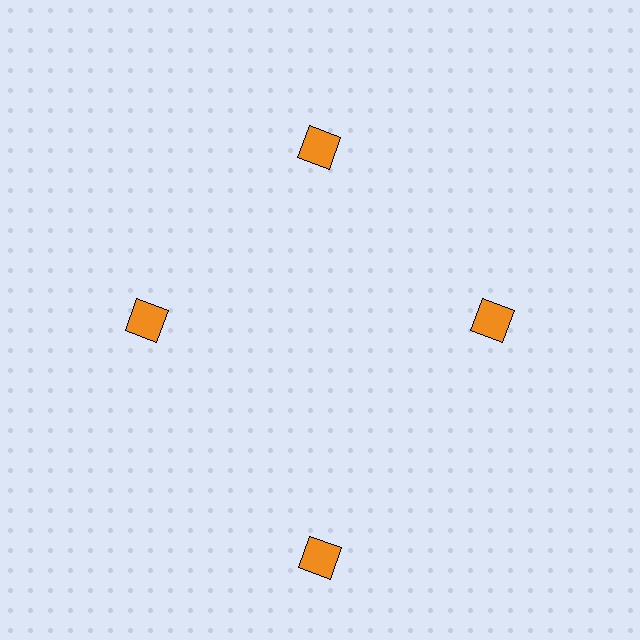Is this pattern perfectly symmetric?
No. The 4 orange diamonds are arranged in a ring, but one element near the 6 o'clock position is pushed outward from the center, breaking the 4-fold rotational symmetry.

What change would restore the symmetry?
The symmetry would be restored by moving it inward, back onto the ring so that all 4 diamonds sit at equal angles and equal distance from the center.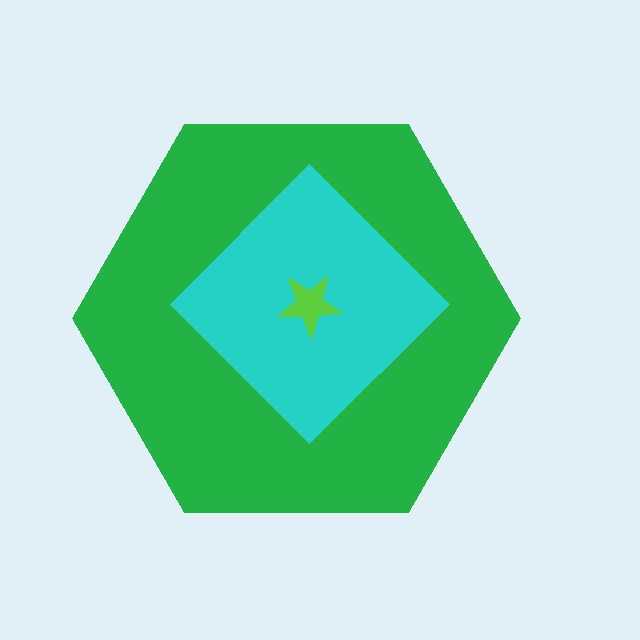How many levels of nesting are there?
3.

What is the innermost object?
The lime star.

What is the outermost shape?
The green hexagon.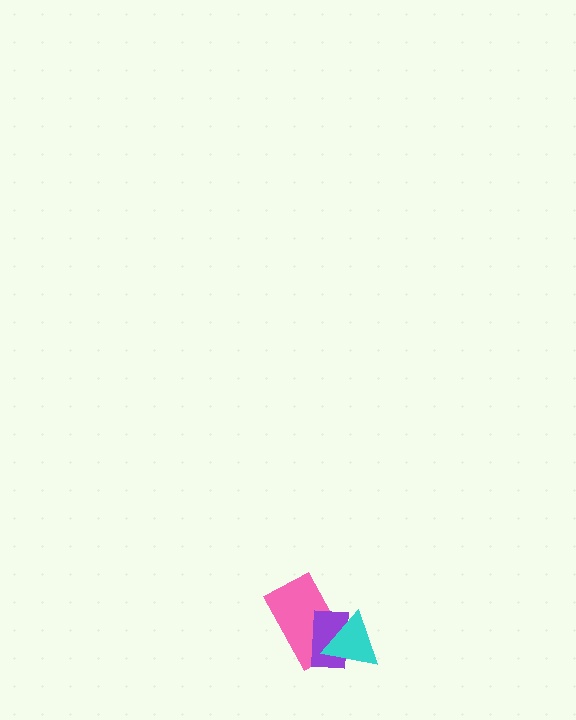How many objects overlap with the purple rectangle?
2 objects overlap with the purple rectangle.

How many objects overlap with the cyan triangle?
2 objects overlap with the cyan triangle.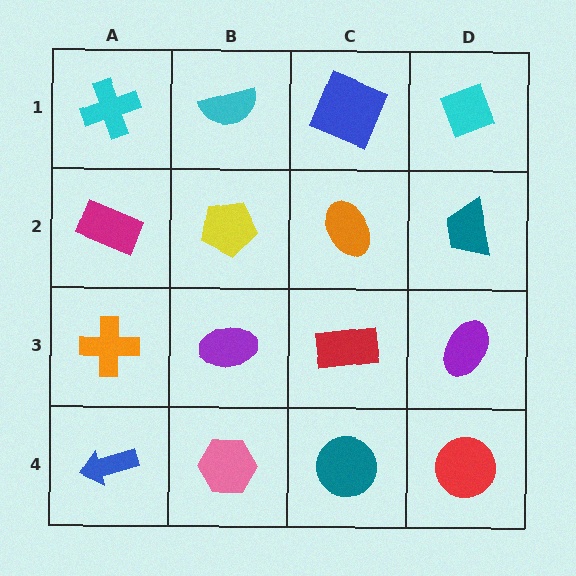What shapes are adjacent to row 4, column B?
A purple ellipse (row 3, column B), a blue arrow (row 4, column A), a teal circle (row 4, column C).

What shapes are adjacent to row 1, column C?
An orange ellipse (row 2, column C), a cyan semicircle (row 1, column B), a cyan diamond (row 1, column D).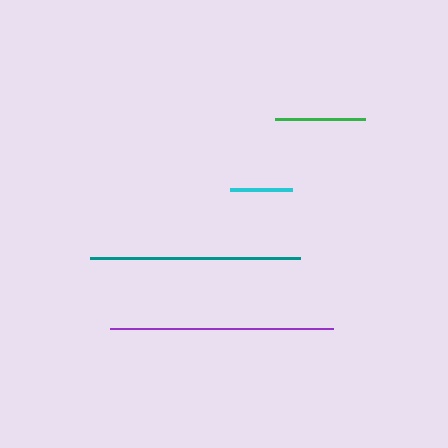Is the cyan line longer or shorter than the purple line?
The purple line is longer than the cyan line.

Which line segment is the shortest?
The cyan line is the shortest at approximately 63 pixels.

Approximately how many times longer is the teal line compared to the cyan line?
The teal line is approximately 3.4 times the length of the cyan line.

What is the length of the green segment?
The green segment is approximately 90 pixels long.